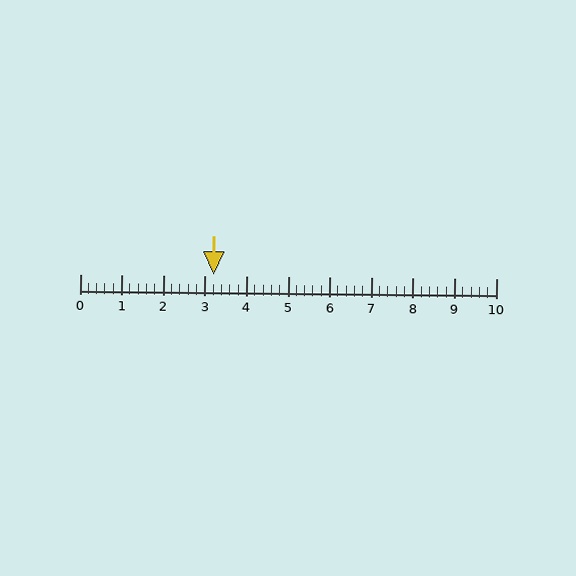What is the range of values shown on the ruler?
The ruler shows values from 0 to 10.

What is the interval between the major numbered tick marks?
The major tick marks are spaced 1 units apart.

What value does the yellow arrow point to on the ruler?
The yellow arrow points to approximately 3.2.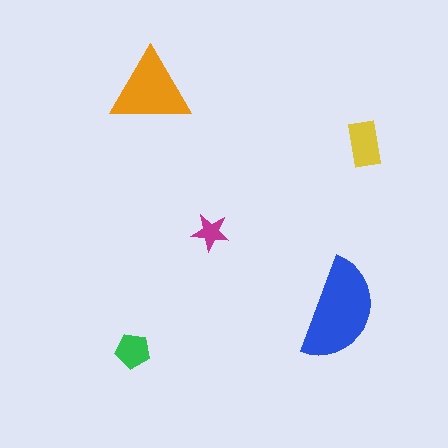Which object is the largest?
The blue semicircle.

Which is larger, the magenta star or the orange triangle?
The orange triangle.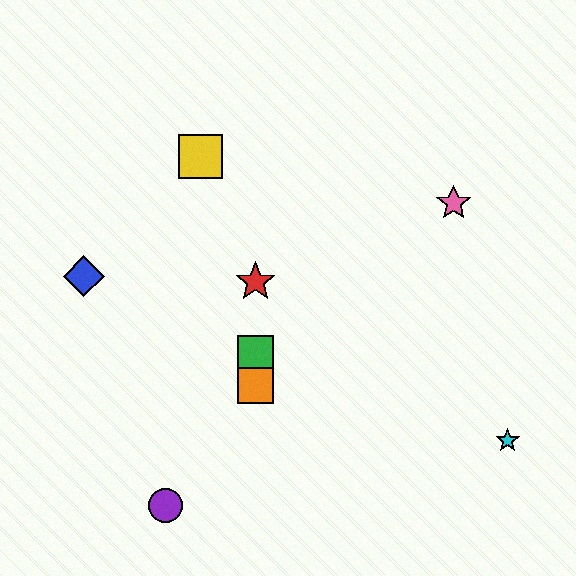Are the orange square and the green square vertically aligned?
Yes, both are at x≈255.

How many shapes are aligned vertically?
3 shapes (the red star, the green square, the orange square) are aligned vertically.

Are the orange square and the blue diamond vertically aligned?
No, the orange square is at x≈255 and the blue diamond is at x≈84.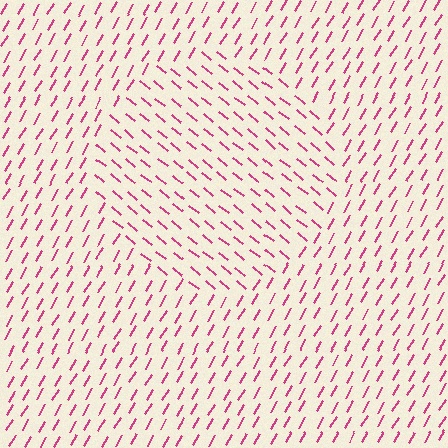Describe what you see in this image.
The image is filled with small magenta line segments. A circle region in the image has lines oriented differently from the surrounding lines, creating a visible texture boundary.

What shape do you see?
I see a circle.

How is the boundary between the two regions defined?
The boundary is defined purely by a change in line orientation (approximately 81 degrees difference). All lines are the same color and thickness.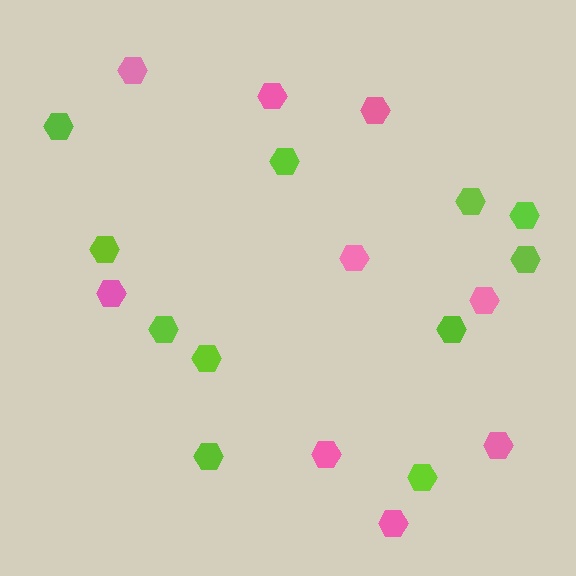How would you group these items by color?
There are 2 groups: one group of lime hexagons (11) and one group of pink hexagons (9).